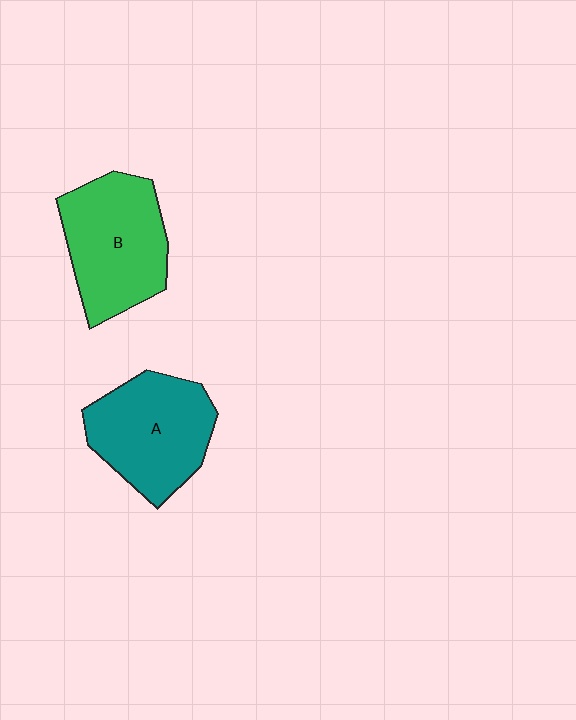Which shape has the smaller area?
Shape A (teal).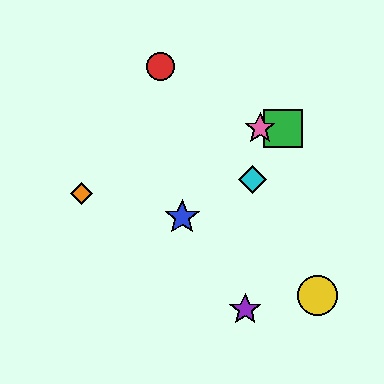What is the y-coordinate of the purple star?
The purple star is at y≈309.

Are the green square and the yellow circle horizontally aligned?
No, the green square is at y≈128 and the yellow circle is at y≈295.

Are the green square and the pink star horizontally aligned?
Yes, both are at y≈128.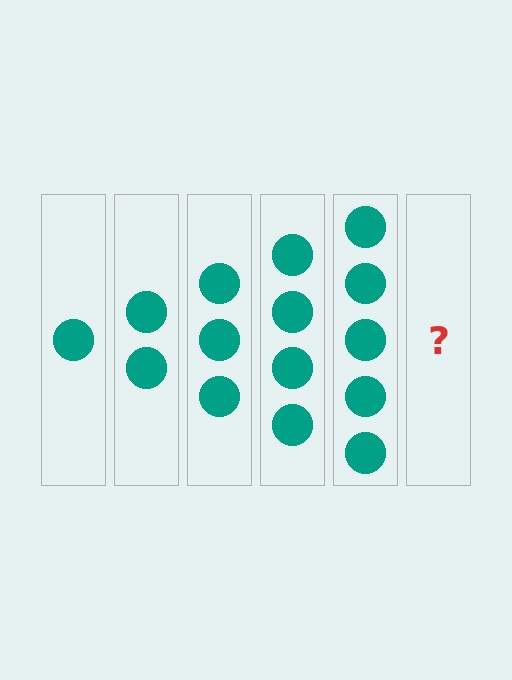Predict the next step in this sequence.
The next step is 6 circles.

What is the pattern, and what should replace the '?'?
The pattern is that each step adds one more circle. The '?' should be 6 circles.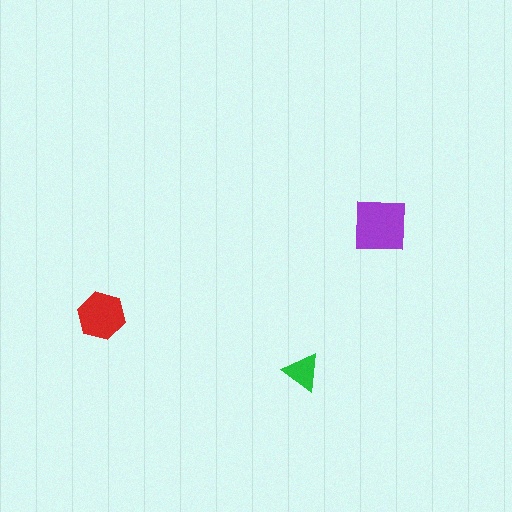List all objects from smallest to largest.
The green triangle, the red hexagon, the purple square.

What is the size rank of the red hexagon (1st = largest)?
2nd.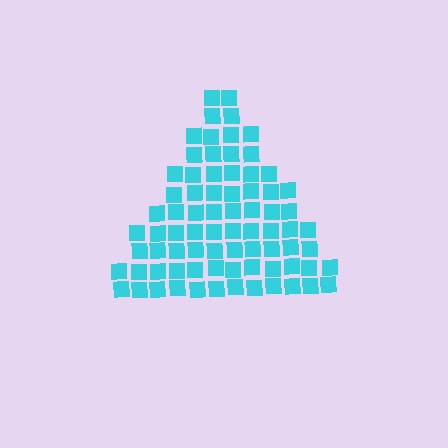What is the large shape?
The large shape is a triangle.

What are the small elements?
The small elements are squares.